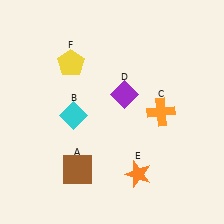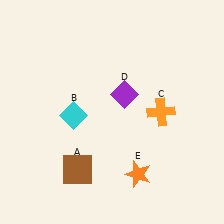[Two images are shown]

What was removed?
The yellow pentagon (F) was removed in Image 2.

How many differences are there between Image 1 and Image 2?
There is 1 difference between the two images.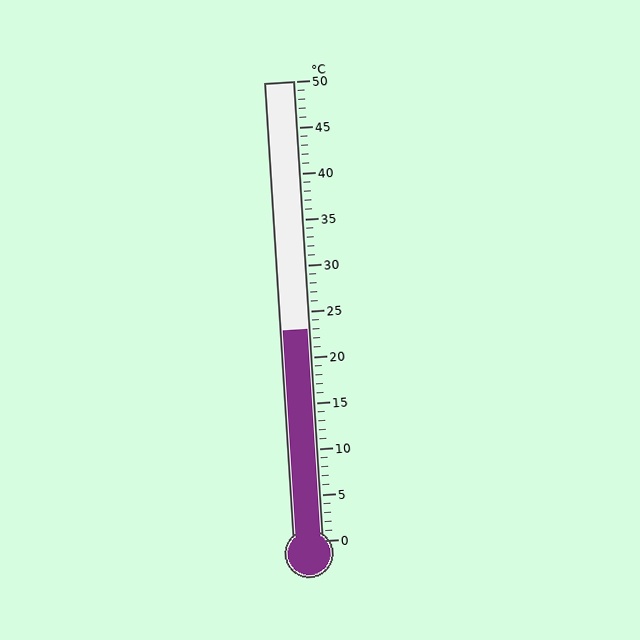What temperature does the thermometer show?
The thermometer shows approximately 23°C.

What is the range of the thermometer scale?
The thermometer scale ranges from 0°C to 50°C.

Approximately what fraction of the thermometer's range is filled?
The thermometer is filled to approximately 45% of its range.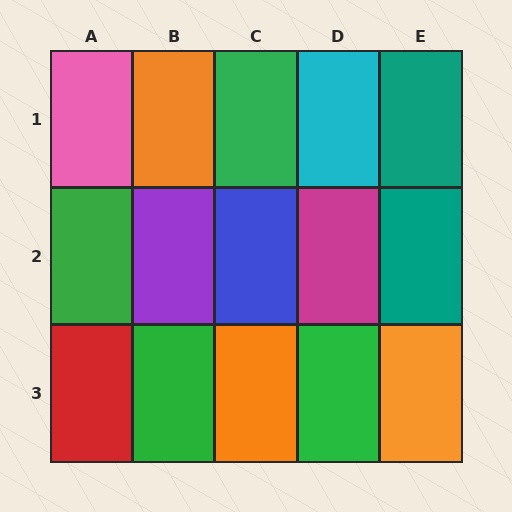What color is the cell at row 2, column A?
Green.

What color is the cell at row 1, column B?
Orange.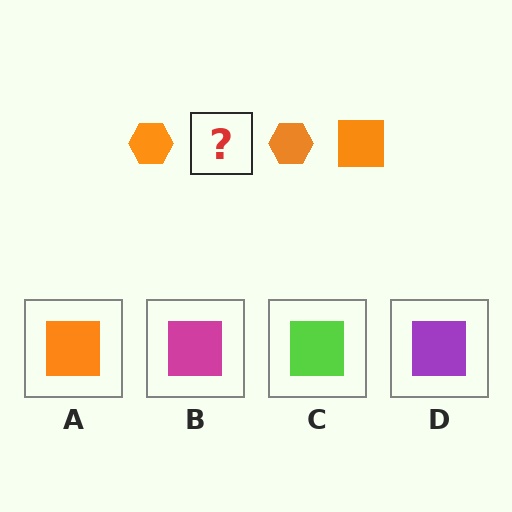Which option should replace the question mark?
Option A.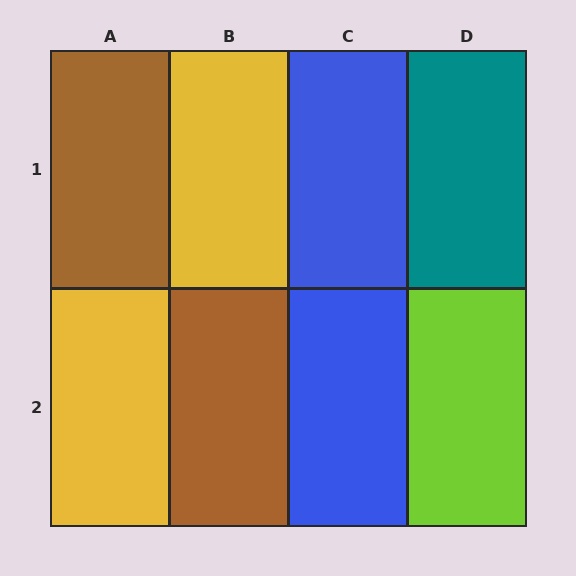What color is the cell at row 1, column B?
Yellow.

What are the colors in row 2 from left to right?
Yellow, brown, blue, lime.